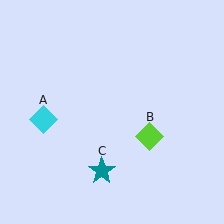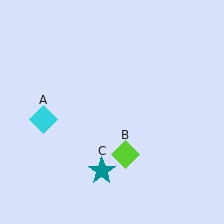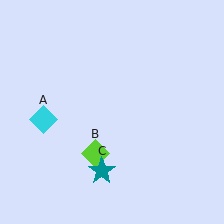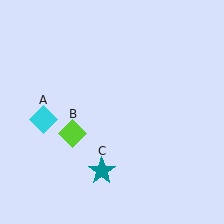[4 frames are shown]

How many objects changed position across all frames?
1 object changed position: lime diamond (object B).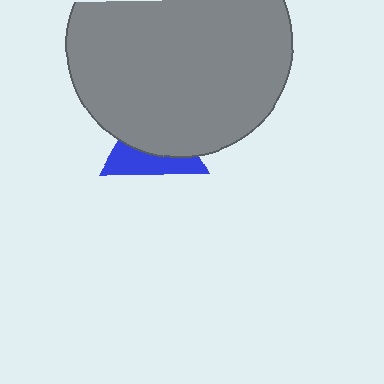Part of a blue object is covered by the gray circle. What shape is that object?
It is a triangle.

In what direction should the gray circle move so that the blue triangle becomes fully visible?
The gray circle should move up. That is the shortest direction to clear the overlap and leave the blue triangle fully visible.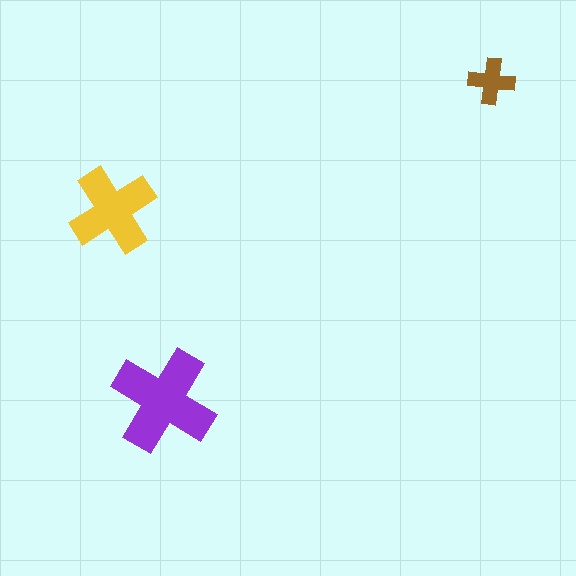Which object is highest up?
The brown cross is topmost.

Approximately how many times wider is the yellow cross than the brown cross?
About 2 times wider.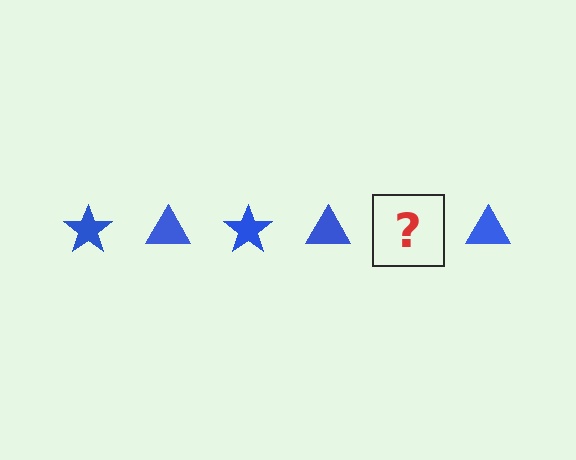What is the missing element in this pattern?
The missing element is a blue star.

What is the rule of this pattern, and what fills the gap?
The rule is that the pattern cycles through star, triangle shapes in blue. The gap should be filled with a blue star.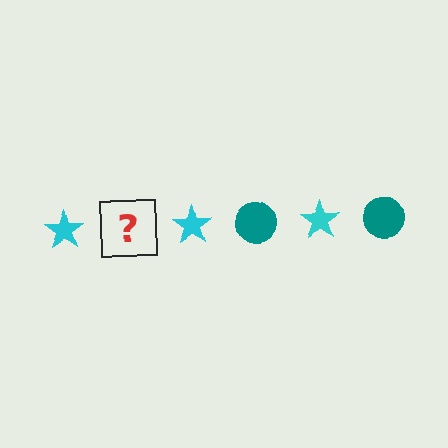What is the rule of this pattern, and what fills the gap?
The rule is that the pattern alternates between cyan star and teal circle. The gap should be filled with a teal circle.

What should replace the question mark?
The question mark should be replaced with a teal circle.